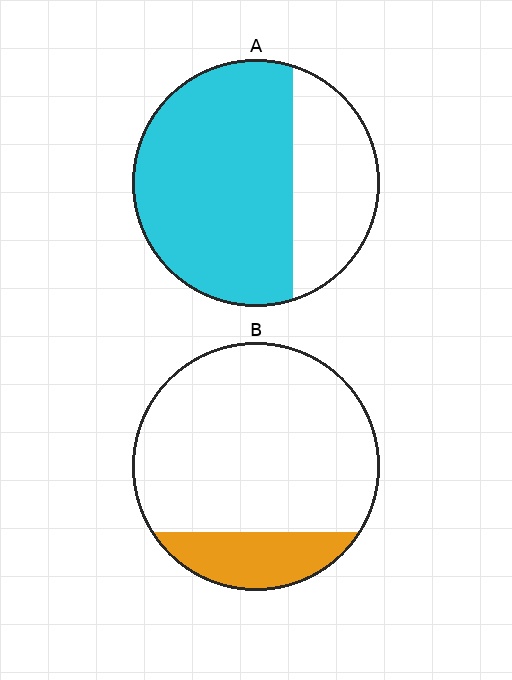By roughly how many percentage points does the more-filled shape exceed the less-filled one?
By roughly 50 percentage points (A over B).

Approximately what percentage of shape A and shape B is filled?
A is approximately 70% and B is approximately 20%.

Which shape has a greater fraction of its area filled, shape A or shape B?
Shape A.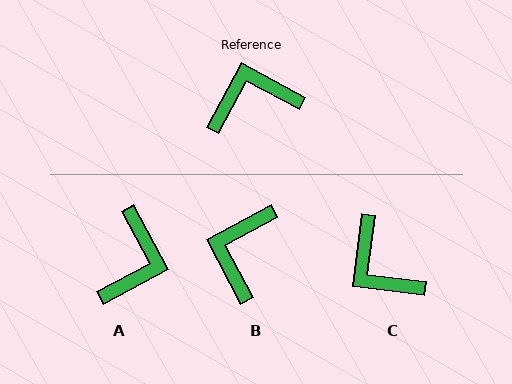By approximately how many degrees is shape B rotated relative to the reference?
Approximately 57 degrees counter-clockwise.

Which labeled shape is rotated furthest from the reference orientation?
A, about 124 degrees away.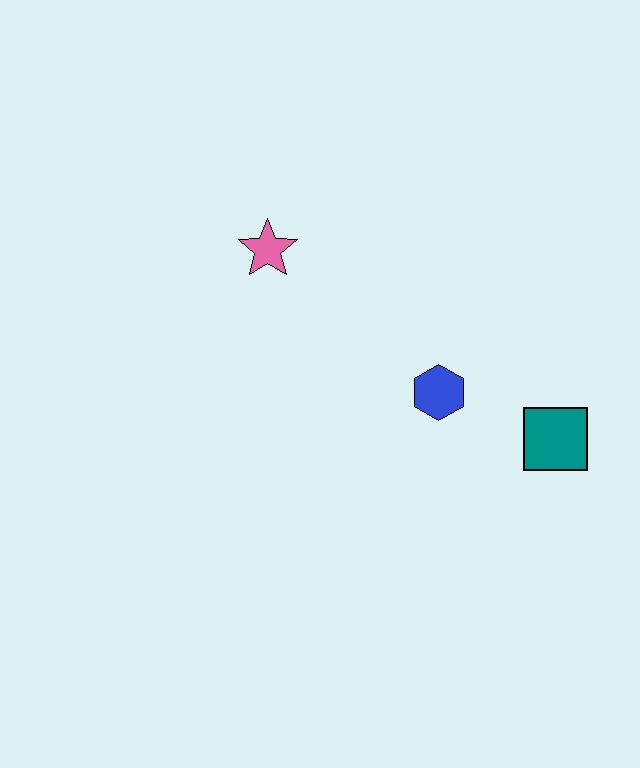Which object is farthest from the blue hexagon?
The pink star is farthest from the blue hexagon.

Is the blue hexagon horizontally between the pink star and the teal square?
Yes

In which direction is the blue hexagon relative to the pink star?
The blue hexagon is to the right of the pink star.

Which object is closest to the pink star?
The blue hexagon is closest to the pink star.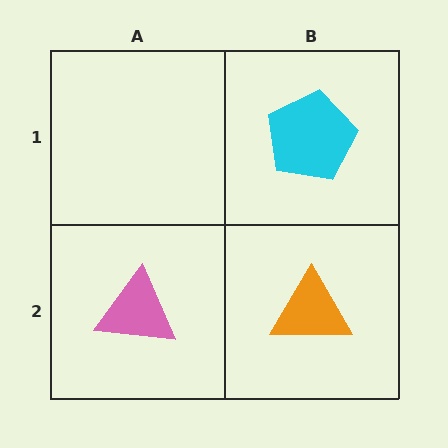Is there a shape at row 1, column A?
No, that cell is empty.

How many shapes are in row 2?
2 shapes.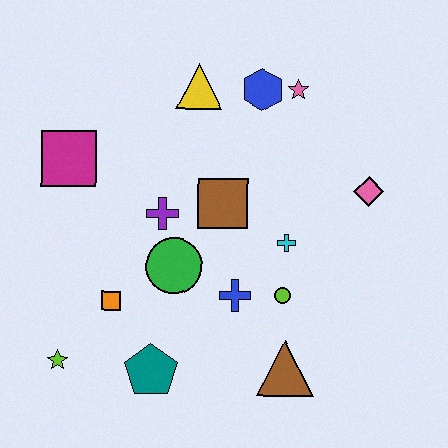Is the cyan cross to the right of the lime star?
Yes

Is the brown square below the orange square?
No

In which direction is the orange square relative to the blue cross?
The orange square is to the left of the blue cross.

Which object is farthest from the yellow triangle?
The lime star is farthest from the yellow triangle.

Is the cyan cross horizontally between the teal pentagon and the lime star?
No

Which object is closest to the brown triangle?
The lime circle is closest to the brown triangle.